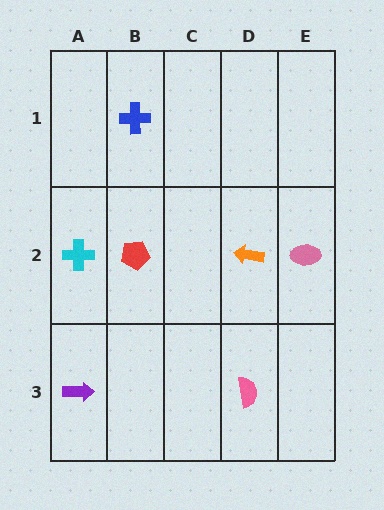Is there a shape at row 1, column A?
No, that cell is empty.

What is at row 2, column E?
A pink ellipse.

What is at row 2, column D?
An orange arrow.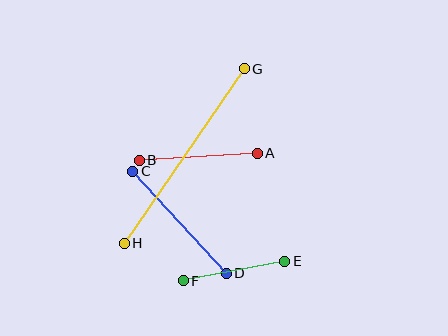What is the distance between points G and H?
The distance is approximately 212 pixels.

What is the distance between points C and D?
The distance is approximately 139 pixels.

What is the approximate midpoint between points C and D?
The midpoint is at approximately (180, 222) pixels.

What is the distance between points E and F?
The distance is approximately 103 pixels.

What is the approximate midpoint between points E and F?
The midpoint is at approximately (234, 271) pixels.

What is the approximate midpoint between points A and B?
The midpoint is at approximately (198, 157) pixels.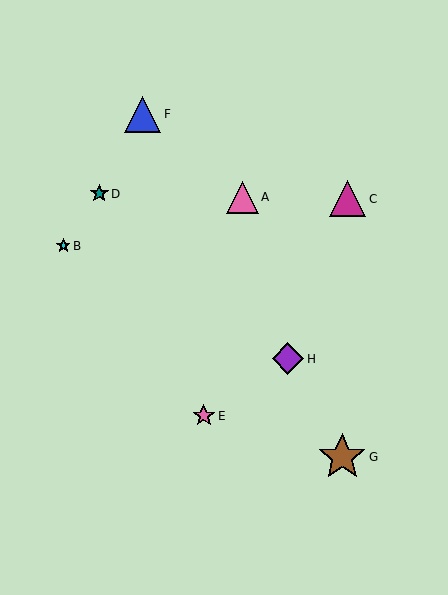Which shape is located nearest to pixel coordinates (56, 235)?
The cyan star (labeled B) at (63, 246) is nearest to that location.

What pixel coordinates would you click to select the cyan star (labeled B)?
Click at (63, 246) to select the cyan star B.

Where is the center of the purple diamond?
The center of the purple diamond is at (288, 359).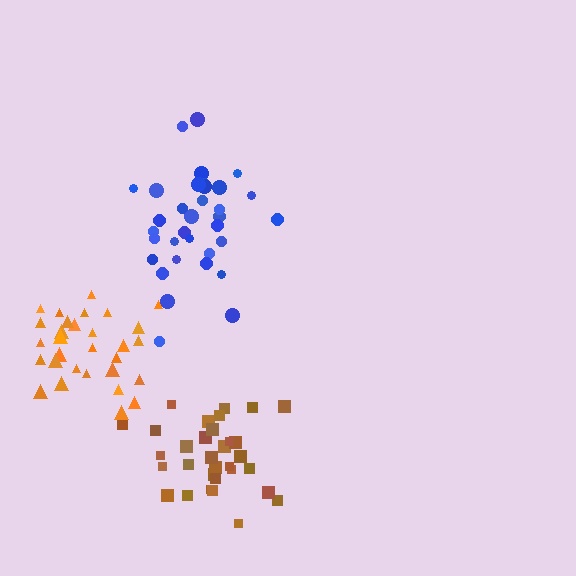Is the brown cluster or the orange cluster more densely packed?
Brown.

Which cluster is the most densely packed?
Brown.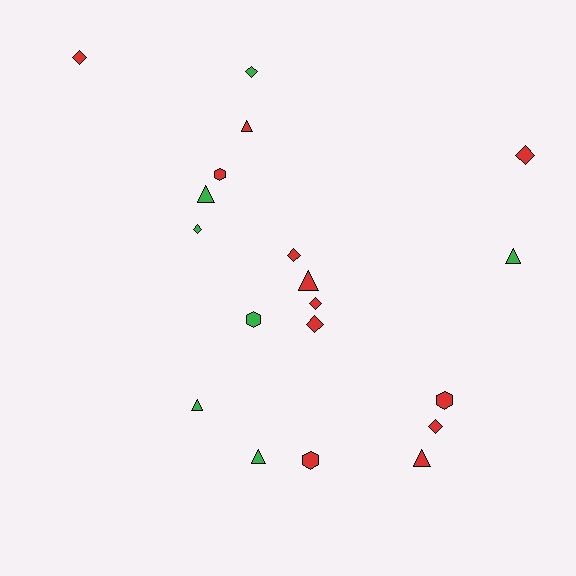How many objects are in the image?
There are 19 objects.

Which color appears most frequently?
Red, with 12 objects.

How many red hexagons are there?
There are 3 red hexagons.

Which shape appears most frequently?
Diamond, with 8 objects.